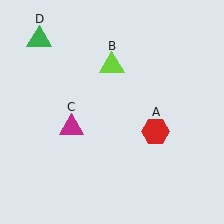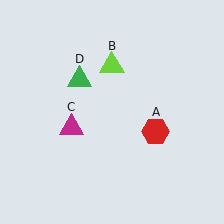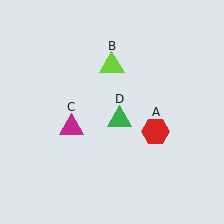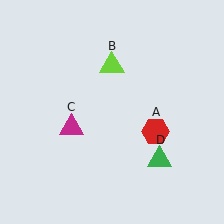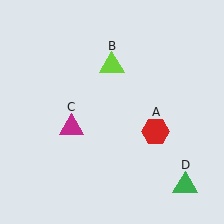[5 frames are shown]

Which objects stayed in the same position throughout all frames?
Red hexagon (object A) and lime triangle (object B) and magenta triangle (object C) remained stationary.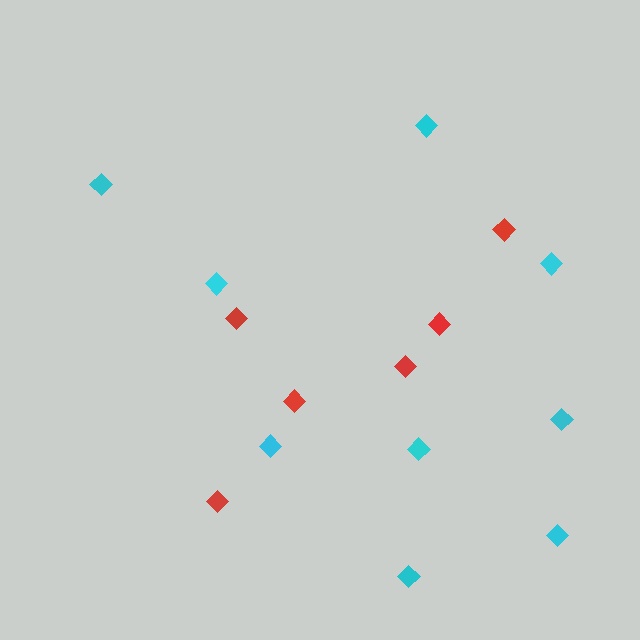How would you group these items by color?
There are 2 groups: one group of red diamonds (6) and one group of cyan diamonds (9).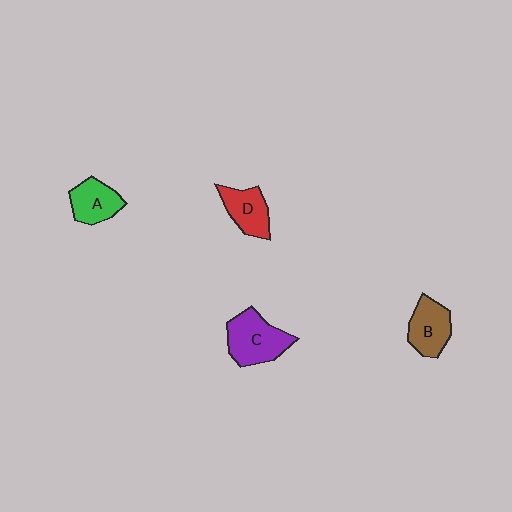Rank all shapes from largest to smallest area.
From largest to smallest: C (purple), B (brown), D (red), A (green).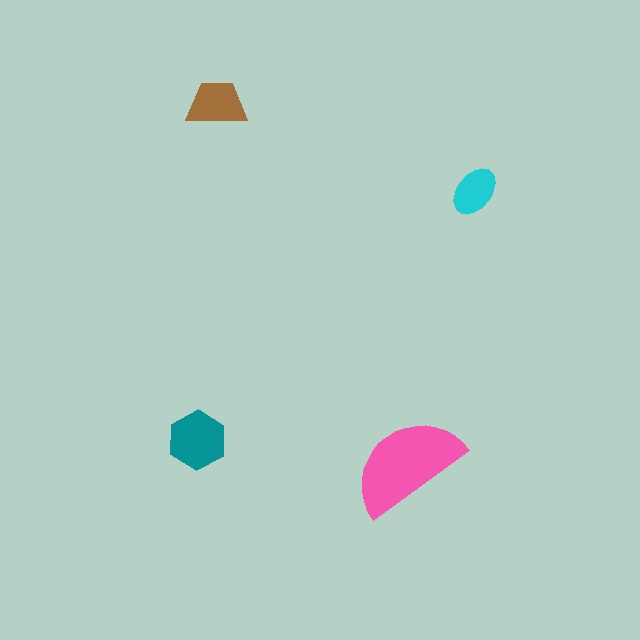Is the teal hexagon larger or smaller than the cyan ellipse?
Larger.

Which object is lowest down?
The pink semicircle is bottommost.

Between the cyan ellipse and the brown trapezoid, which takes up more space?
The brown trapezoid.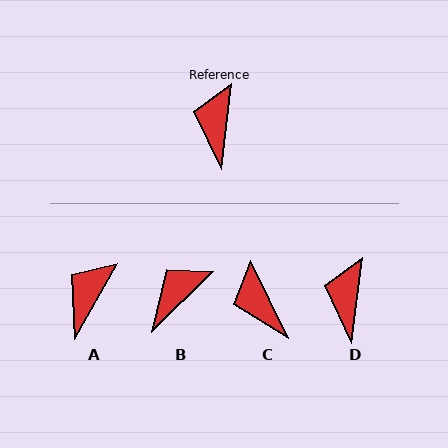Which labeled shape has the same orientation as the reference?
D.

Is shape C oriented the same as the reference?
No, it is off by about 33 degrees.